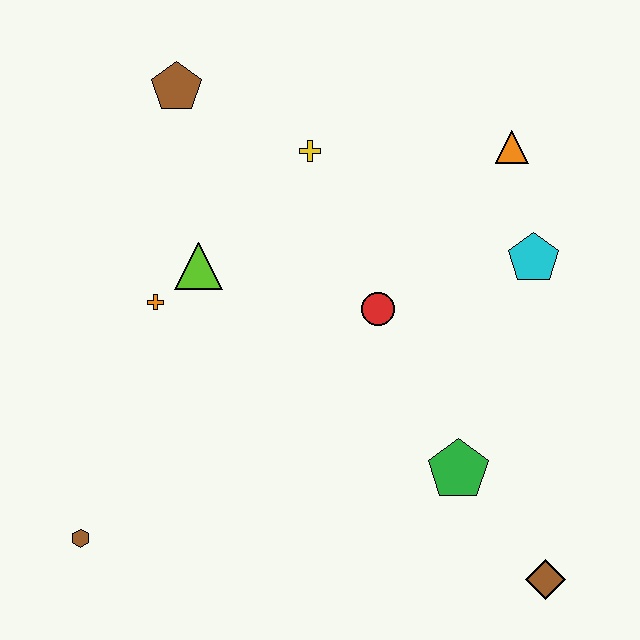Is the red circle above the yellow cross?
No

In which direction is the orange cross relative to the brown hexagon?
The orange cross is above the brown hexagon.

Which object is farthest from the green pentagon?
The brown pentagon is farthest from the green pentagon.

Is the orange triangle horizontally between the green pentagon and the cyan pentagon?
Yes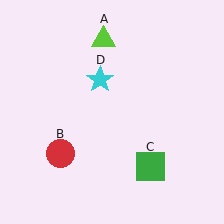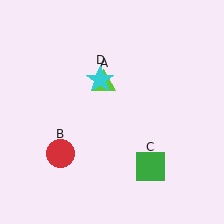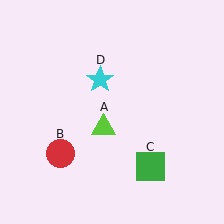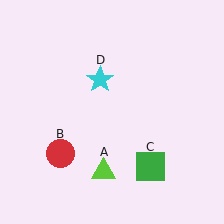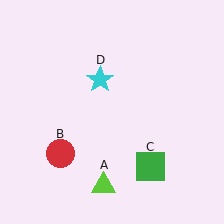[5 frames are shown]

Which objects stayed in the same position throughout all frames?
Red circle (object B) and green square (object C) and cyan star (object D) remained stationary.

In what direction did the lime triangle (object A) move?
The lime triangle (object A) moved down.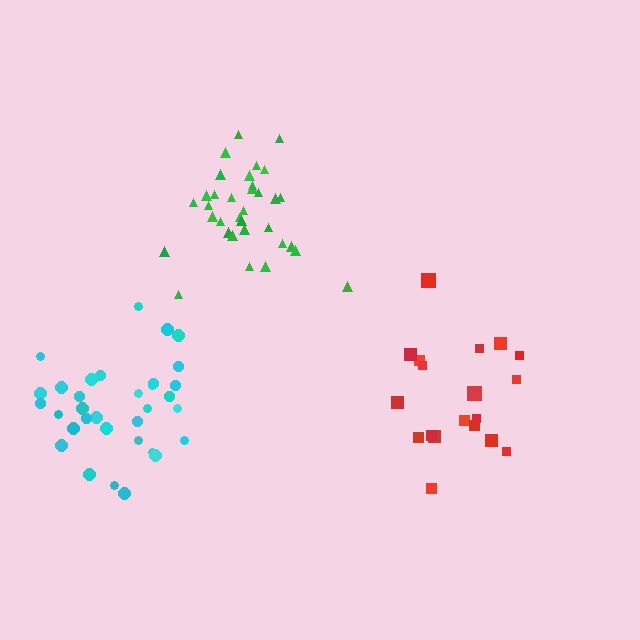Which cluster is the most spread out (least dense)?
Red.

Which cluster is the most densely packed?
Green.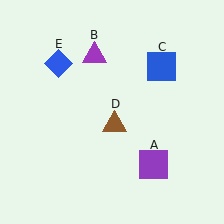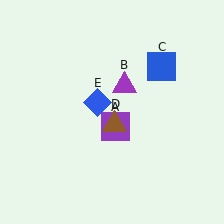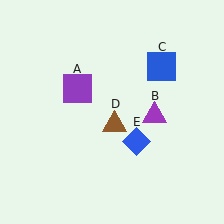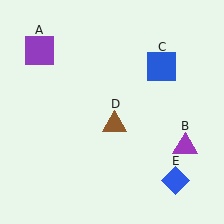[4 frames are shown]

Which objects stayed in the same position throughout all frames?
Blue square (object C) and brown triangle (object D) remained stationary.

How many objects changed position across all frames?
3 objects changed position: purple square (object A), purple triangle (object B), blue diamond (object E).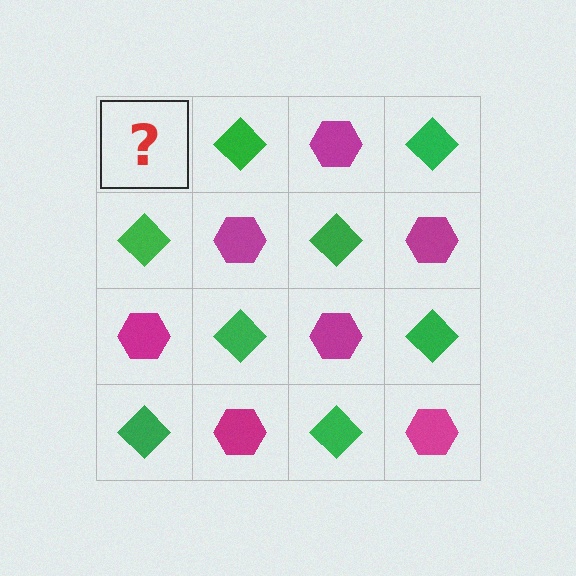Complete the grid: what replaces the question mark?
The question mark should be replaced with a magenta hexagon.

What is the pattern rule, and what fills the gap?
The rule is that it alternates magenta hexagon and green diamond in a checkerboard pattern. The gap should be filled with a magenta hexagon.